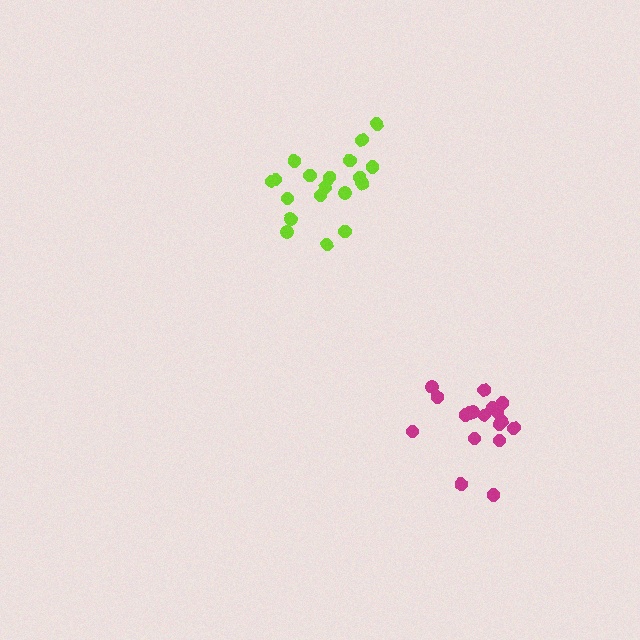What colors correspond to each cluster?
The clusters are colored: lime, magenta.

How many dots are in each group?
Group 1: 19 dots, Group 2: 18 dots (37 total).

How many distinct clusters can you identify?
There are 2 distinct clusters.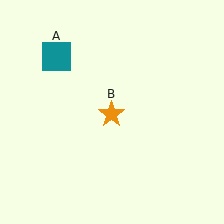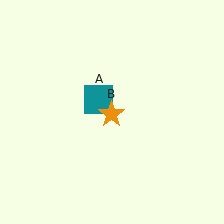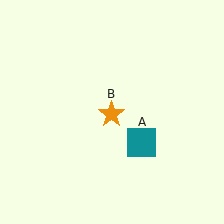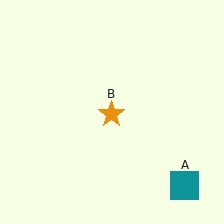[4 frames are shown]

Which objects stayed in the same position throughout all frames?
Orange star (object B) remained stationary.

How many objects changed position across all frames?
1 object changed position: teal square (object A).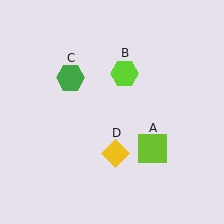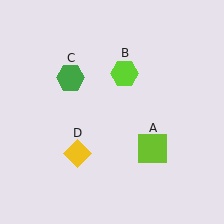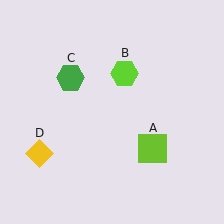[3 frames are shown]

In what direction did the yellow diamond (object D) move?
The yellow diamond (object D) moved left.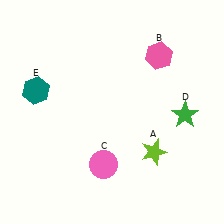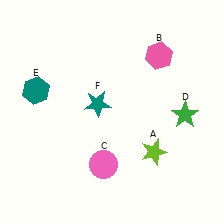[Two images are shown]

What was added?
A teal star (F) was added in Image 2.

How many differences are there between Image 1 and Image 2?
There is 1 difference between the two images.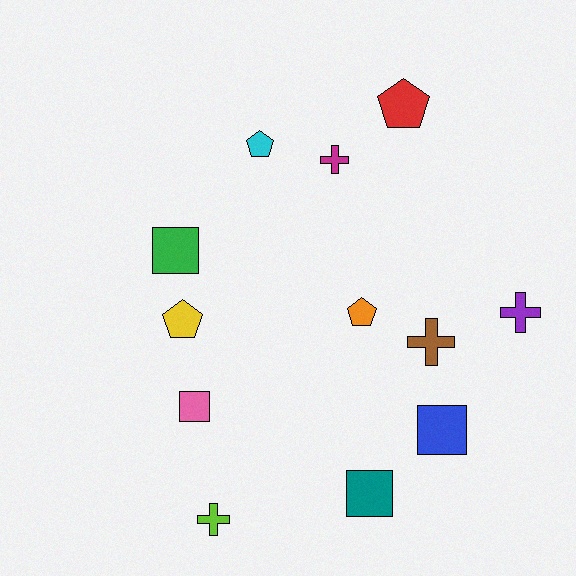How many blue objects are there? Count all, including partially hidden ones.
There is 1 blue object.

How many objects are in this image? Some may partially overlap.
There are 12 objects.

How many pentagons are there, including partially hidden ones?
There are 4 pentagons.